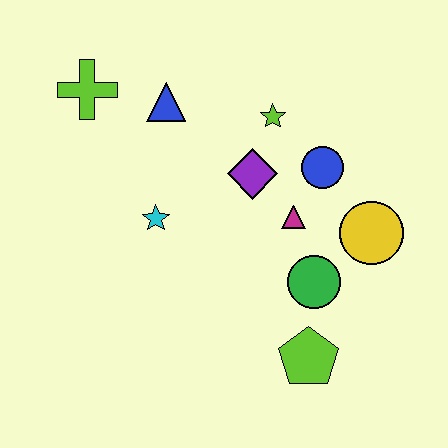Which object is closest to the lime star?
The purple diamond is closest to the lime star.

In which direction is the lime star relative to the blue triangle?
The lime star is to the right of the blue triangle.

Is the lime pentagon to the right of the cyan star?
Yes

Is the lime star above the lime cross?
No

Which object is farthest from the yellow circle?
The lime cross is farthest from the yellow circle.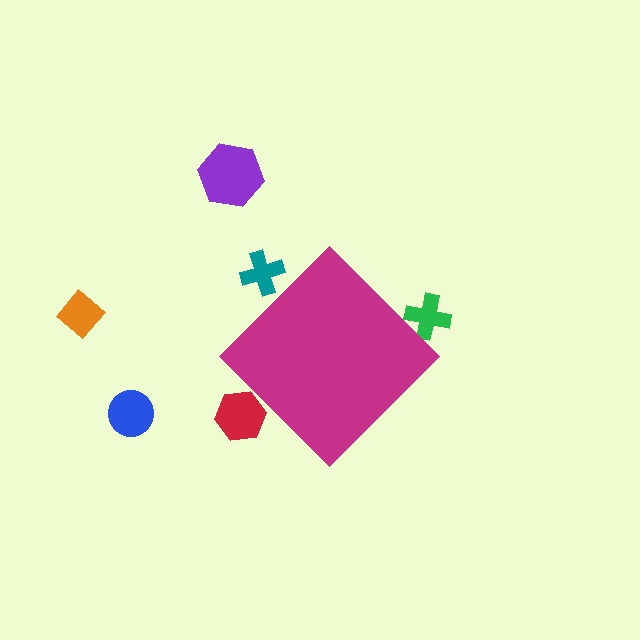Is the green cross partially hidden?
Yes, the green cross is partially hidden behind the magenta diamond.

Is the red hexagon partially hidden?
Yes, the red hexagon is partially hidden behind the magenta diamond.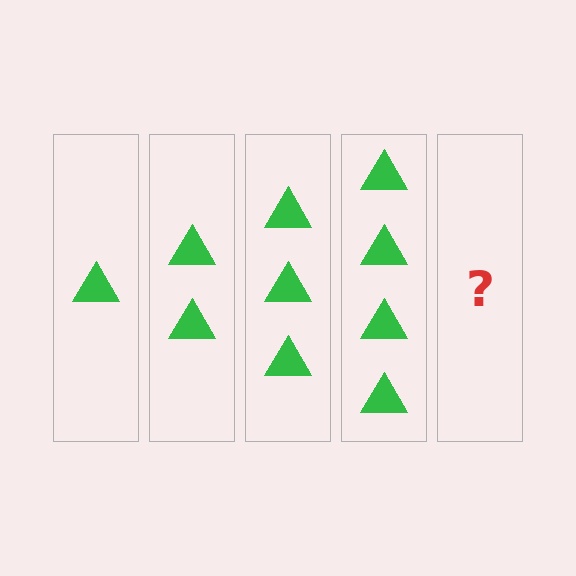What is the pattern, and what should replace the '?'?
The pattern is that each step adds one more triangle. The '?' should be 5 triangles.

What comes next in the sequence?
The next element should be 5 triangles.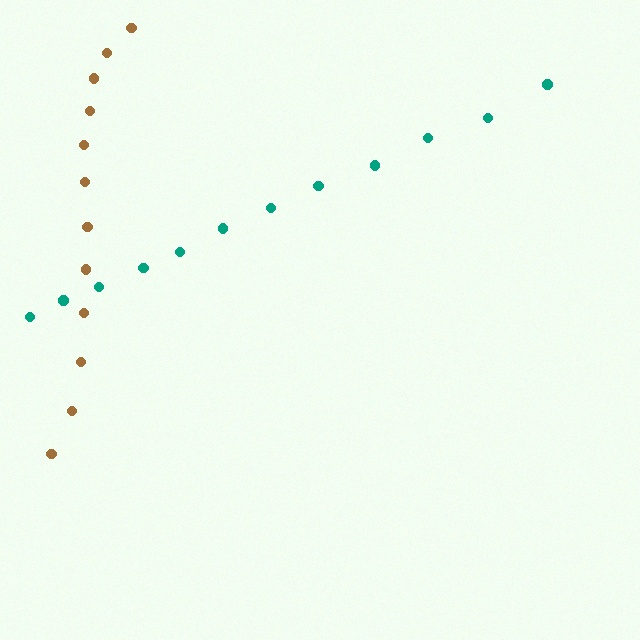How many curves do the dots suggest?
There are 2 distinct paths.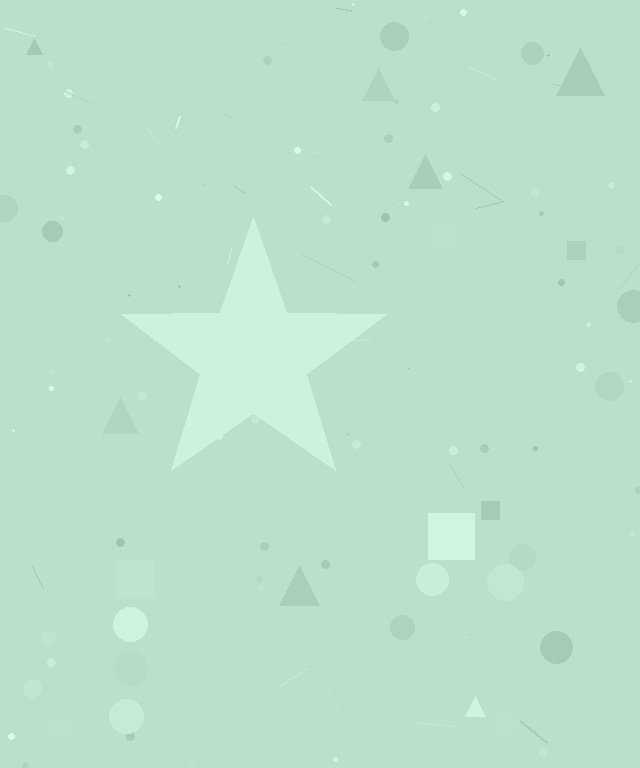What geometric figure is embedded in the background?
A star is embedded in the background.